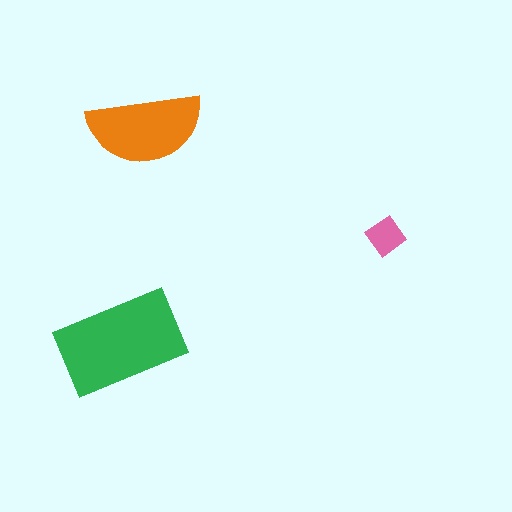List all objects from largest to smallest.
The green rectangle, the orange semicircle, the pink diamond.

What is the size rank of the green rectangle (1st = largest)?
1st.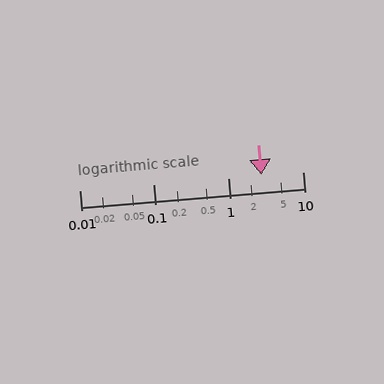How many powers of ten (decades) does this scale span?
The scale spans 3 decades, from 0.01 to 10.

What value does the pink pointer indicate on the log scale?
The pointer indicates approximately 2.8.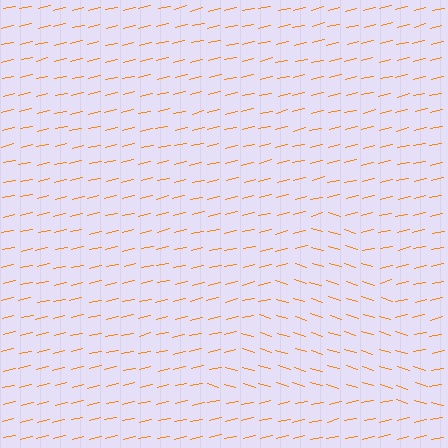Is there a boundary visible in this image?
Yes, there is a texture boundary formed by a change in line orientation.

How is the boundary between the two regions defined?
The boundary is defined purely by a change in line orientation (approximately 30 degrees difference). All lines are the same color and thickness.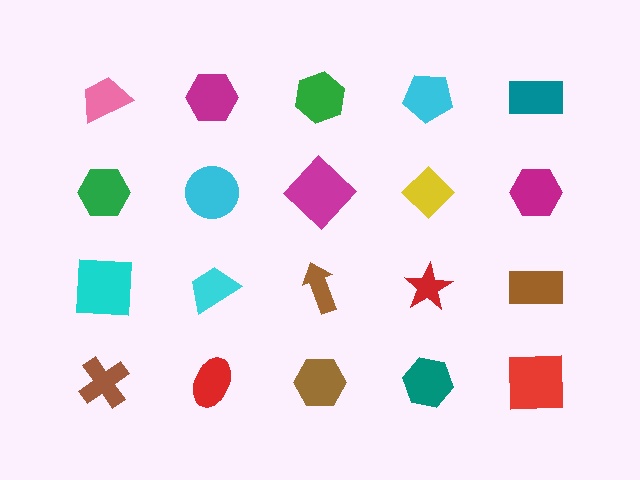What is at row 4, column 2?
A red ellipse.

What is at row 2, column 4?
A yellow diamond.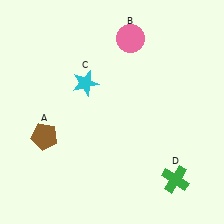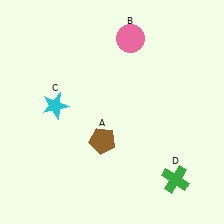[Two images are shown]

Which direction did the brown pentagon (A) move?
The brown pentagon (A) moved right.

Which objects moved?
The objects that moved are: the brown pentagon (A), the cyan star (C).